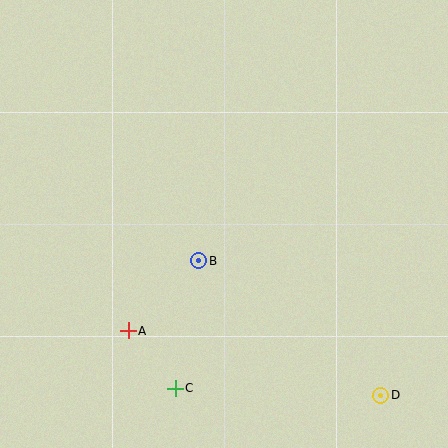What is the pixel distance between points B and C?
The distance between B and C is 129 pixels.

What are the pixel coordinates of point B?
Point B is at (199, 261).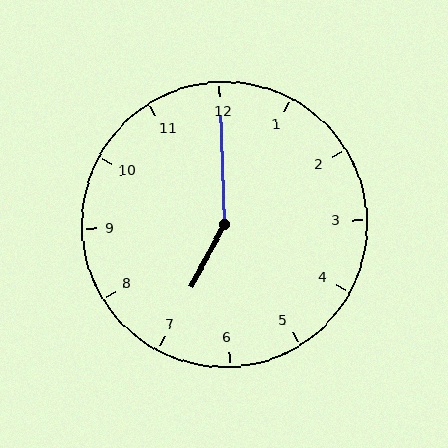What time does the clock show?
7:00.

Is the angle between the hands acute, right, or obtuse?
It is obtuse.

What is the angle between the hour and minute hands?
Approximately 150 degrees.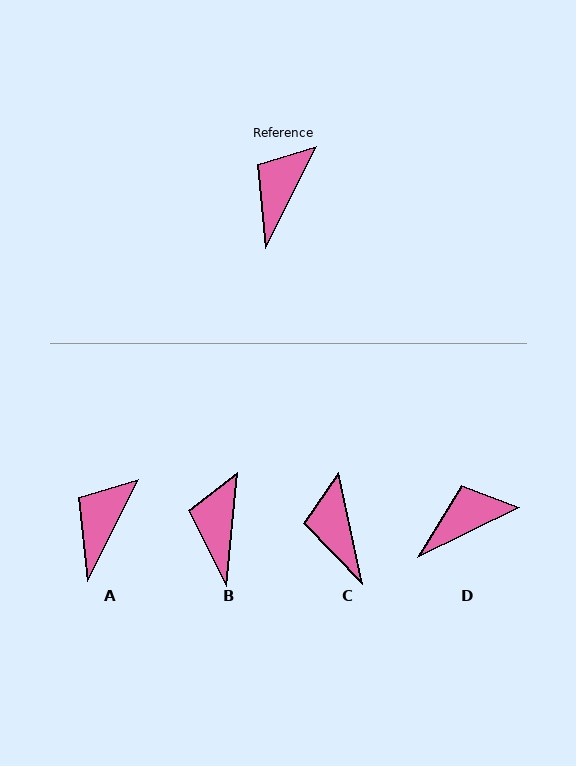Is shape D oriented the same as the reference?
No, it is off by about 38 degrees.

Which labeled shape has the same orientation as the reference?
A.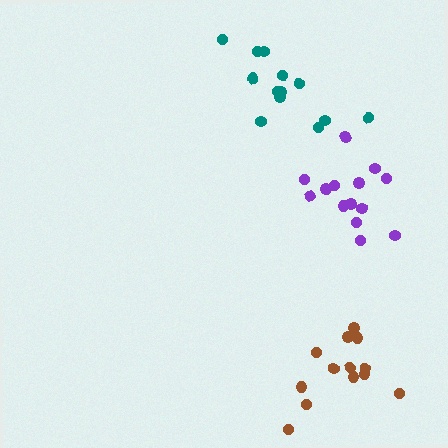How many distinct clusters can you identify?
There are 3 distinct clusters.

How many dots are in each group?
Group 1: 13 dots, Group 2: 14 dots, Group 3: 13 dots (40 total).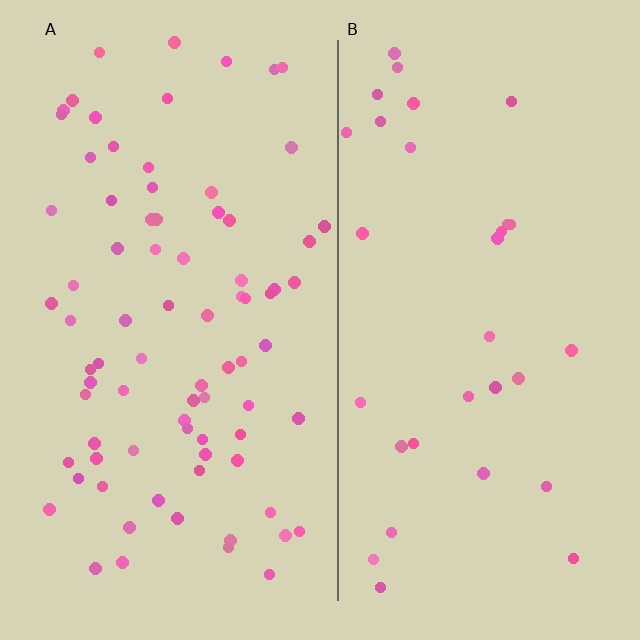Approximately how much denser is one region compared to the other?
Approximately 2.6× — region A over region B.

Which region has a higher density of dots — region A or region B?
A (the left).